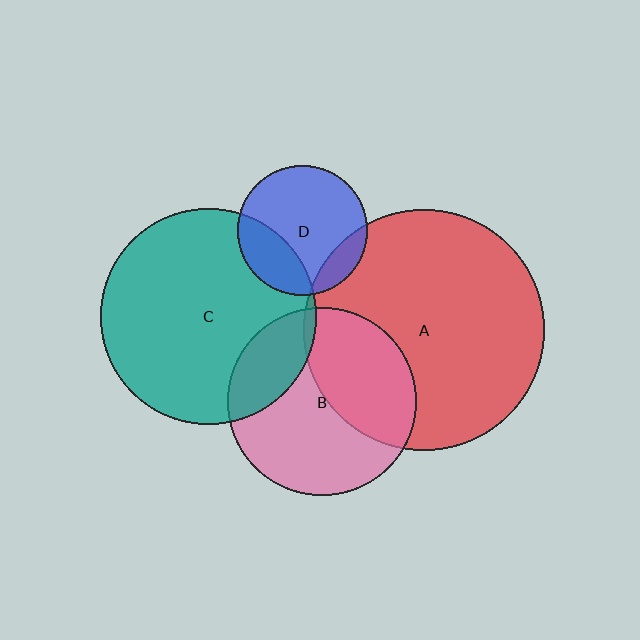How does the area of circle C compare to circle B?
Approximately 1.3 times.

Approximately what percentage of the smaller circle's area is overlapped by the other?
Approximately 25%.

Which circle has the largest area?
Circle A (red).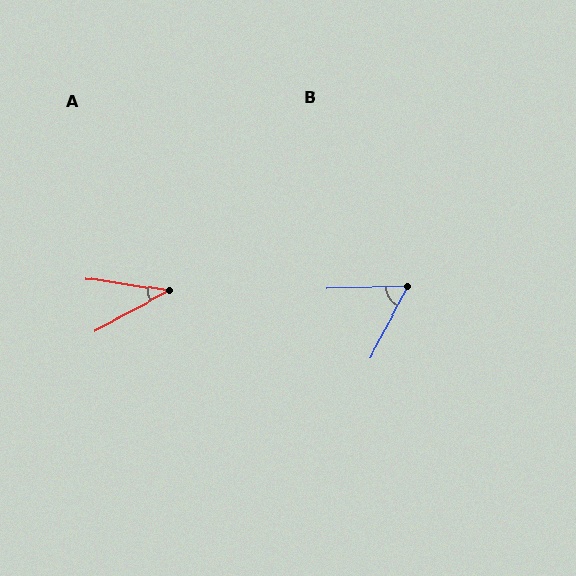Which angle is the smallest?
A, at approximately 37 degrees.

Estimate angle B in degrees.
Approximately 60 degrees.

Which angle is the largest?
B, at approximately 60 degrees.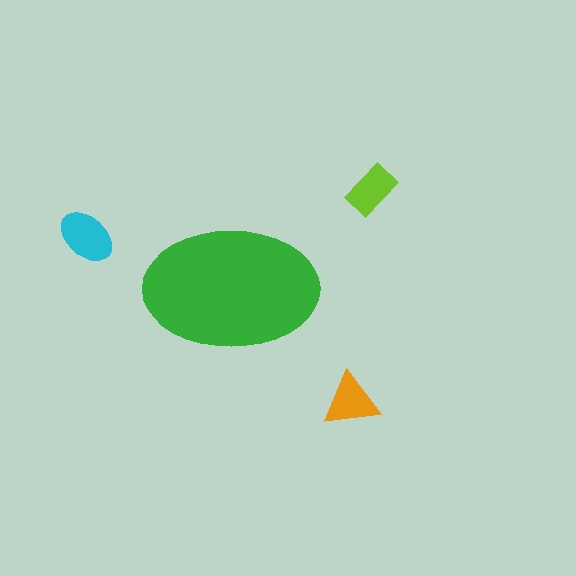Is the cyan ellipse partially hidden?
No, the cyan ellipse is fully visible.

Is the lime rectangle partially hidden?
No, the lime rectangle is fully visible.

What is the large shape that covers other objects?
A green ellipse.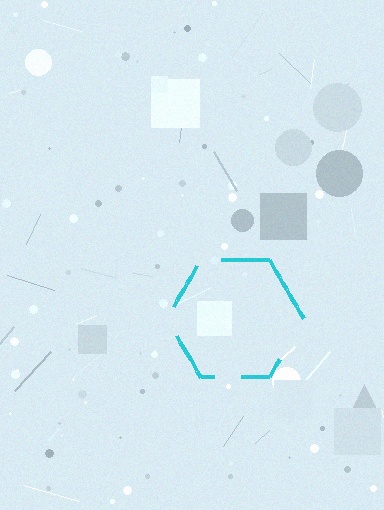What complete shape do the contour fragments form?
The contour fragments form a hexagon.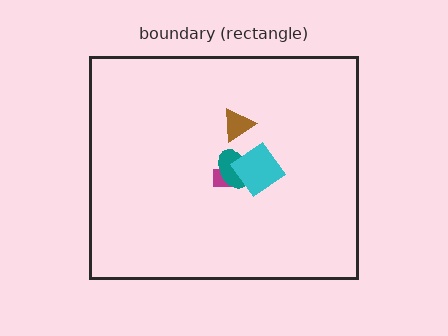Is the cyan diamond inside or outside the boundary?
Inside.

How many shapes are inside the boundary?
4 inside, 0 outside.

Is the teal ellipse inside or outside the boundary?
Inside.